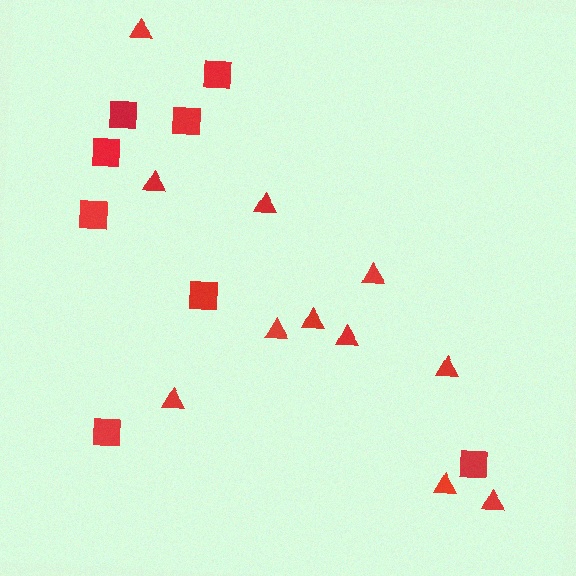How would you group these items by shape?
There are 2 groups: one group of squares (8) and one group of triangles (11).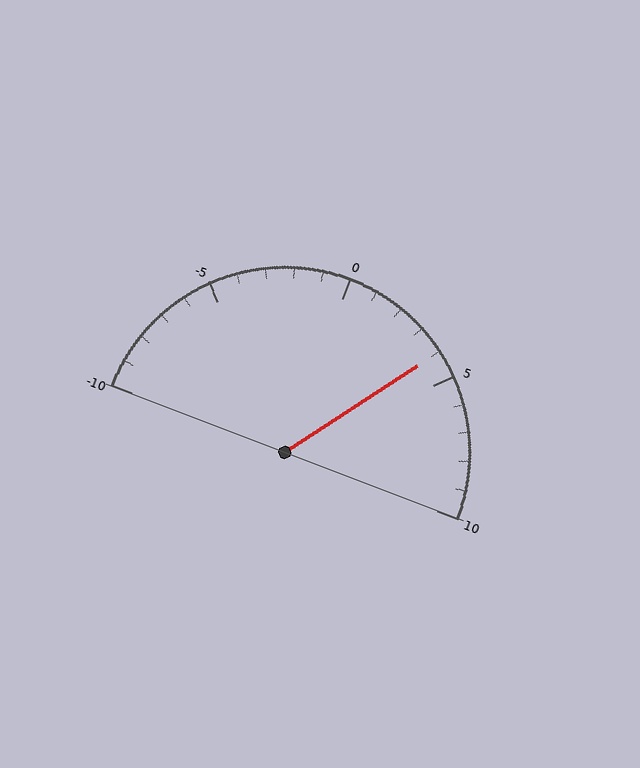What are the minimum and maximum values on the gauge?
The gauge ranges from -10 to 10.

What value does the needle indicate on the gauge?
The needle indicates approximately 4.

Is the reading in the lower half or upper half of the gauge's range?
The reading is in the upper half of the range (-10 to 10).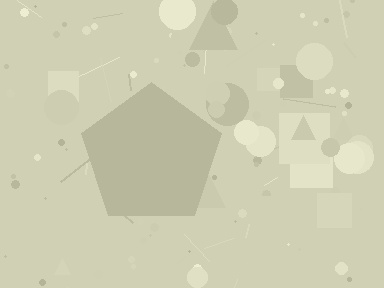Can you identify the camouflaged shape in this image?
The camouflaged shape is a pentagon.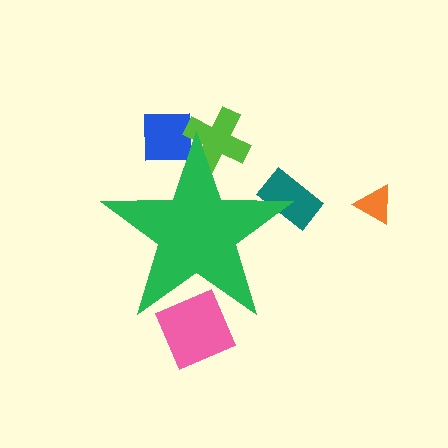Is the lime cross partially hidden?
Yes, the lime cross is partially hidden behind the green star.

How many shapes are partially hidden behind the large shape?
4 shapes are partially hidden.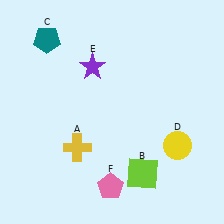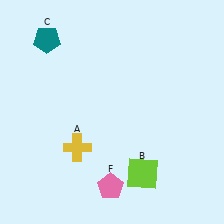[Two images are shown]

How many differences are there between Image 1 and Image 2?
There are 2 differences between the two images.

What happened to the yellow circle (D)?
The yellow circle (D) was removed in Image 2. It was in the bottom-right area of Image 1.